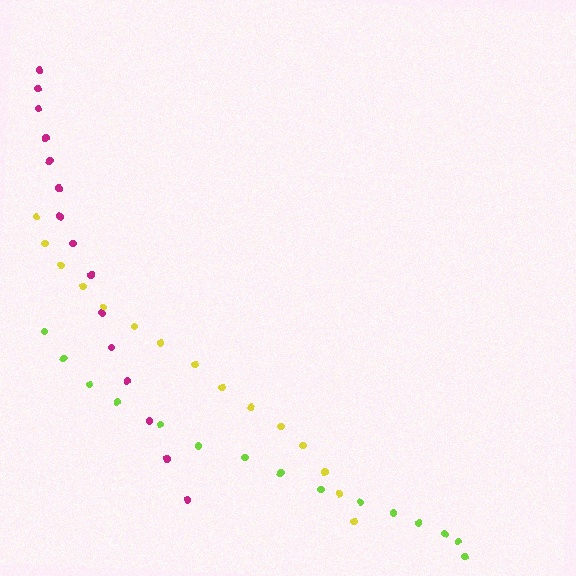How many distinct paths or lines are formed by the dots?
There are 3 distinct paths.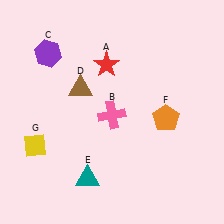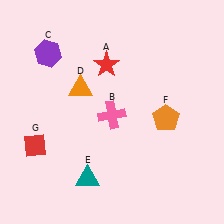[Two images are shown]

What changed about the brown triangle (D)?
In Image 1, D is brown. In Image 2, it changed to orange.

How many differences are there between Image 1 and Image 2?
There are 2 differences between the two images.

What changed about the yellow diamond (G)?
In Image 1, G is yellow. In Image 2, it changed to red.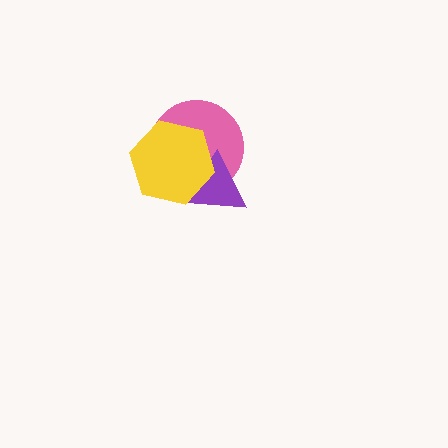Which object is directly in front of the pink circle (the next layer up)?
The purple triangle is directly in front of the pink circle.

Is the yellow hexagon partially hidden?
No, no other shape covers it.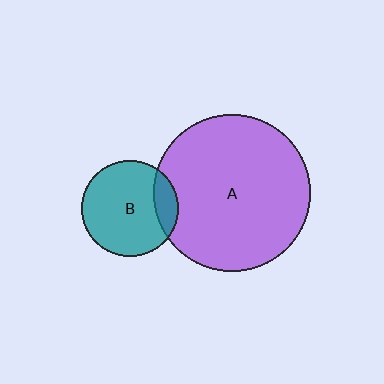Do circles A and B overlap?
Yes.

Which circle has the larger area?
Circle A (purple).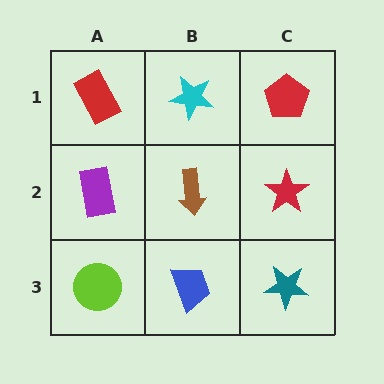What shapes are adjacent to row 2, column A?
A red rectangle (row 1, column A), a lime circle (row 3, column A), a brown arrow (row 2, column B).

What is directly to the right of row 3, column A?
A blue trapezoid.